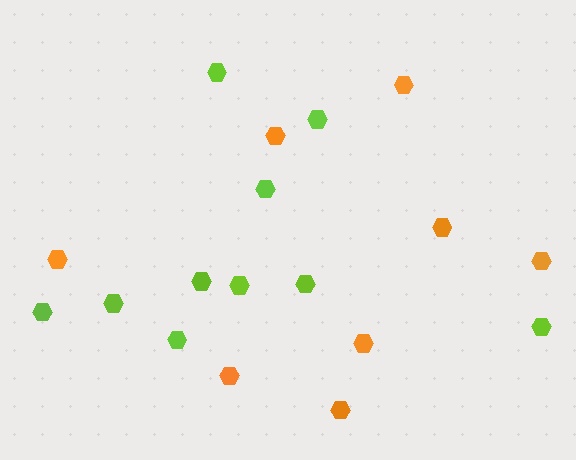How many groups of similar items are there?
There are 2 groups: one group of orange hexagons (8) and one group of lime hexagons (10).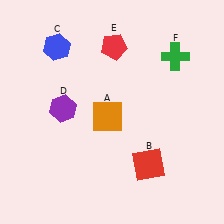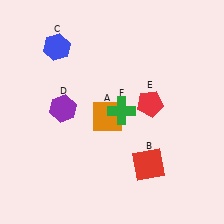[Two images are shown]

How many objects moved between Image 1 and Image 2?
2 objects moved between the two images.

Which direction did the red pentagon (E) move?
The red pentagon (E) moved down.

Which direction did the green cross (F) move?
The green cross (F) moved down.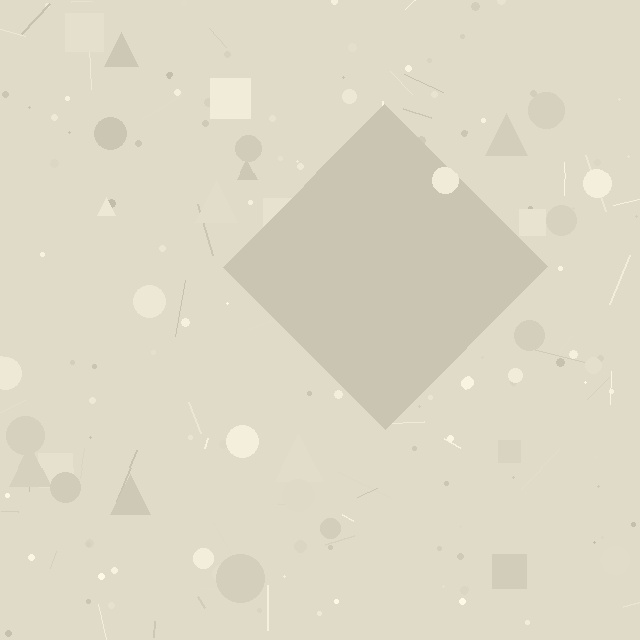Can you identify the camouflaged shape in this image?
The camouflaged shape is a diamond.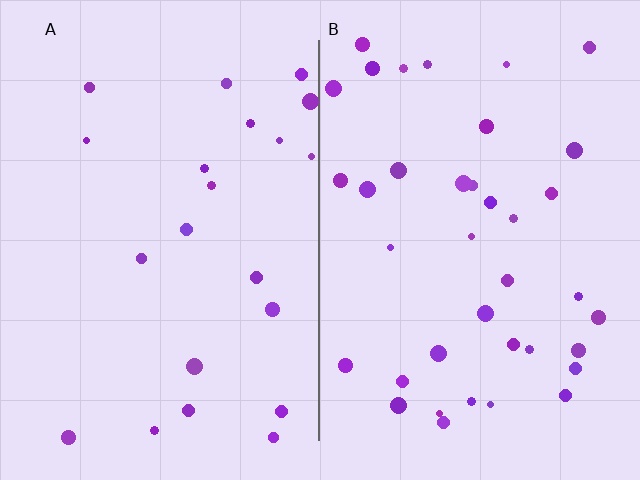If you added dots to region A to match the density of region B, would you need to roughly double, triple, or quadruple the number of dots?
Approximately double.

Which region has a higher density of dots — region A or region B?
B (the right).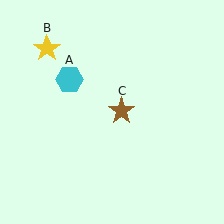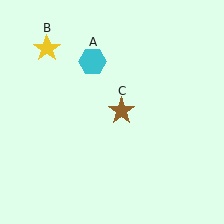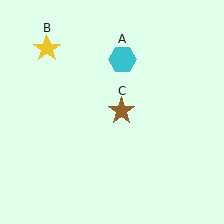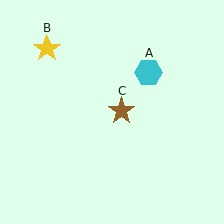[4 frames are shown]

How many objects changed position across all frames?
1 object changed position: cyan hexagon (object A).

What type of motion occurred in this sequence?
The cyan hexagon (object A) rotated clockwise around the center of the scene.